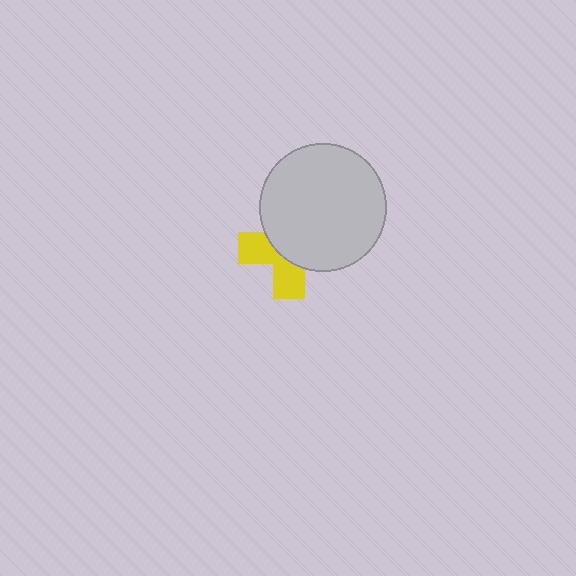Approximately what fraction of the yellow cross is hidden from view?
Roughly 59% of the yellow cross is hidden behind the light gray circle.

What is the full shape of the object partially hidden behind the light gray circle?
The partially hidden object is a yellow cross.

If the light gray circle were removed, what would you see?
You would see the complete yellow cross.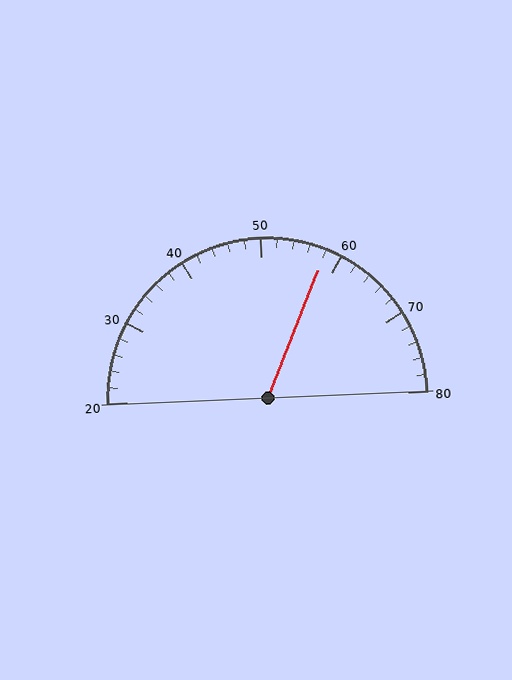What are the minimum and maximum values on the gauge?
The gauge ranges from 20 to 80.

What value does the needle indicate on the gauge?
The needle indicates approximately 58.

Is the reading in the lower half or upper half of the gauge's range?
The reading is in the upper half of the range (20 to 80).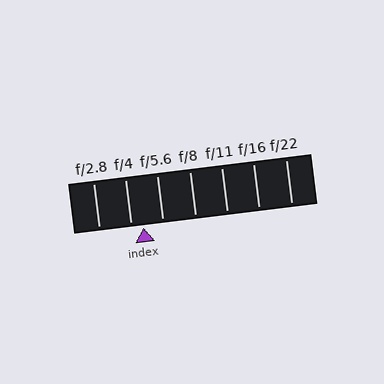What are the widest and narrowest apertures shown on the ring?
The widest aperture shown is f/2.8 and the narrowest is f/22.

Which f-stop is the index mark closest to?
The index mark is closest to f/4.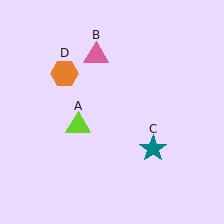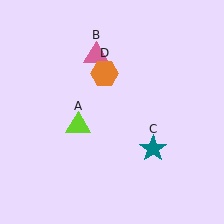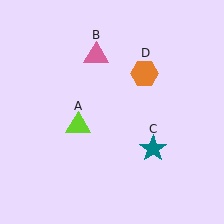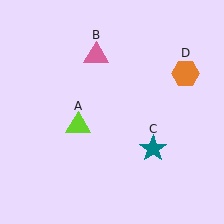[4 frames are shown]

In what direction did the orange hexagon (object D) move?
The orange hexagon (object D) moved right.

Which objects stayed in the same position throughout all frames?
Lime triangle (object A) and pink triangle (object B) and teal star (object C) remained stationary.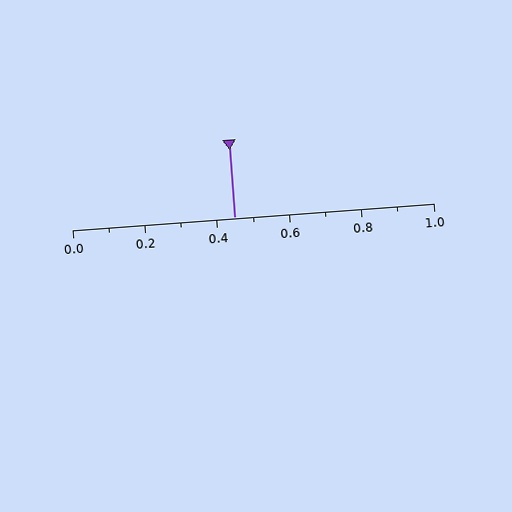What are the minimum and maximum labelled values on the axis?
The axis runs from 0.0 to 1.0.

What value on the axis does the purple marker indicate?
The marker indicates approximately 0.45.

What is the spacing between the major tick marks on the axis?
The major ticks are spaced 0.2 apart.